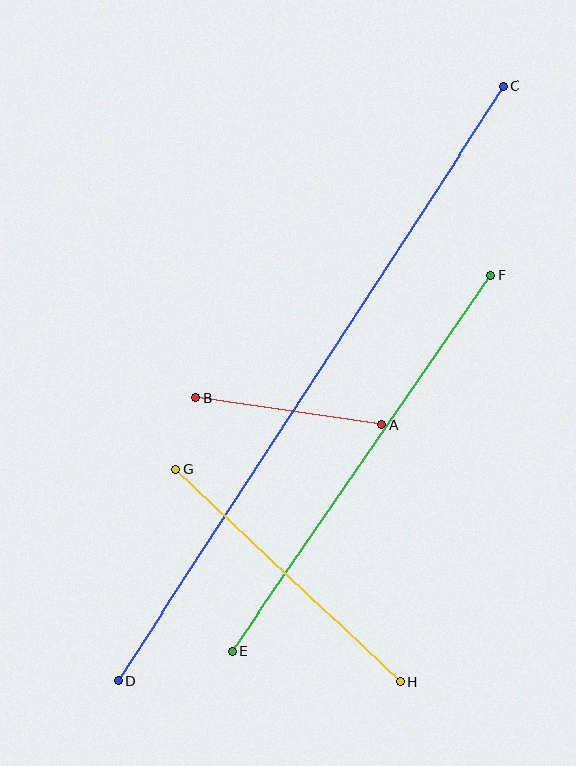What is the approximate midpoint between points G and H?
The midpoint is at approximately (288, 576) pixels.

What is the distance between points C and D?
The distance is approximately 710 pixels.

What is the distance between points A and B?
The distance is approximately 188 pixels.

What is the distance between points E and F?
The distance is approximately 457 pixels.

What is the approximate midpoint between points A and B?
The midpoint is at approximately (289, 411) pixels.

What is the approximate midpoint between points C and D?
The midpoint is at approximately (311, 383) pixels.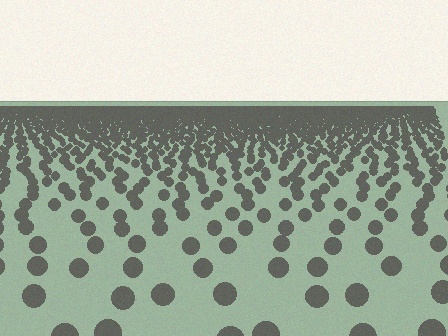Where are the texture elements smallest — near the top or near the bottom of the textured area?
Near the top.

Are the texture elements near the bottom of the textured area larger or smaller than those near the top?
Larger. Near the bottom, elements are closer to the viewer and appear at a bigger on-screen size.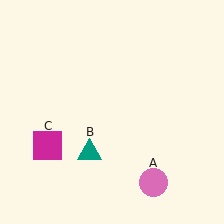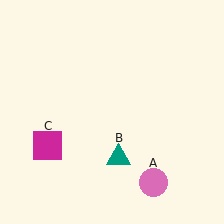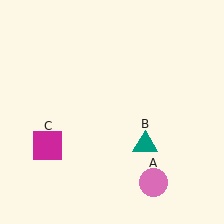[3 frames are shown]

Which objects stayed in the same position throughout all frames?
Pink circle (object A) and magenta square (object C) remained stationary.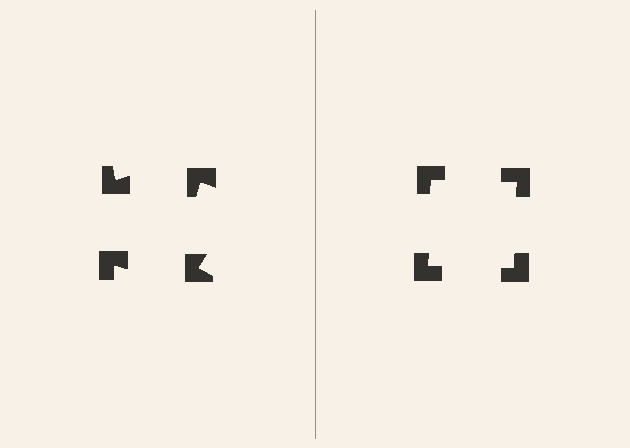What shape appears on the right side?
An illusory square.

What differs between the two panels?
The notched squares are positioned identically on both sides; only the wedge orientations differ. On the right they align to a square; on the left they are misaligned.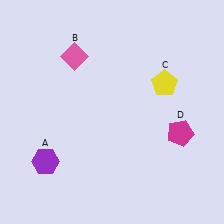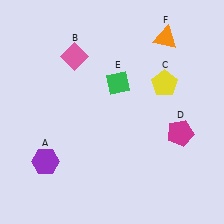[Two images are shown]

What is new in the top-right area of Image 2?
A green diamond (E) was added in the top-right area of Image 2.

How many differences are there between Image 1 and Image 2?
There are 2 differences between the two images.